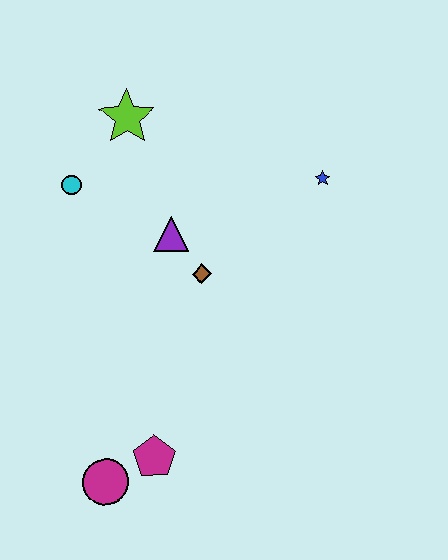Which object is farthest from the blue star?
The magenta circle is farthest from the blue star.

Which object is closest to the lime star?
The cyan circle is closest to the lime star.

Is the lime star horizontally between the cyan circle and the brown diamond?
Yes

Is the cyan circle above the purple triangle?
Yes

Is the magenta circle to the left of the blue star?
Yes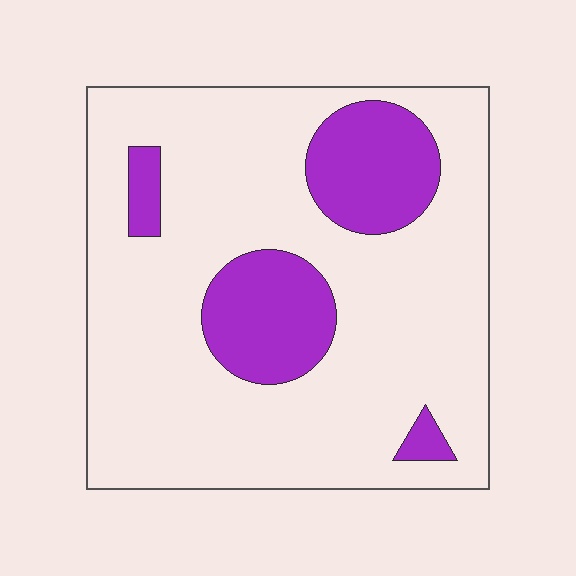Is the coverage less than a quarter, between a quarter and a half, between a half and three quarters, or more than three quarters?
Less than a quarter.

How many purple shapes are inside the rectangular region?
4.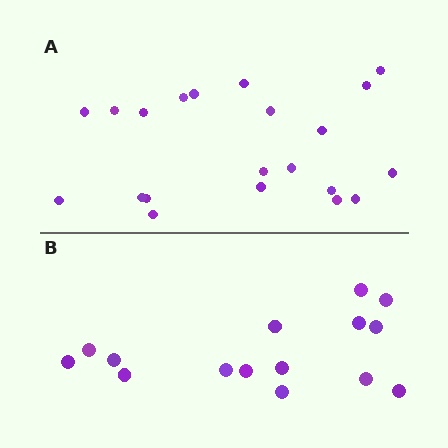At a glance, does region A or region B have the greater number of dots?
Region A (the top region) has more dots.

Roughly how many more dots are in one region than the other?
Region A has about 6 more dots than region B.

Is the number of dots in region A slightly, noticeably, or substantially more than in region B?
Region A has noticeably more, but not dramatically so. The ratio is roughly 1.4 to 1.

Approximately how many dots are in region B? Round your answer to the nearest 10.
About 20 dots. (The exact count is 15, which rounds to 20.)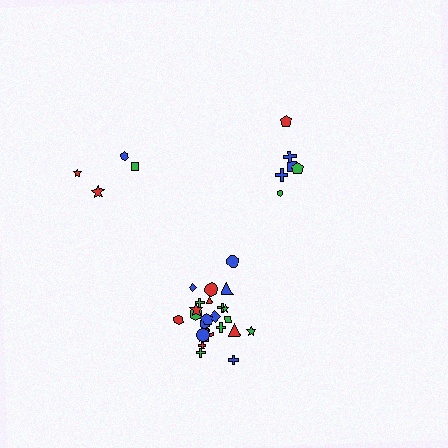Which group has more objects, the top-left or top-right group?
The top-right group.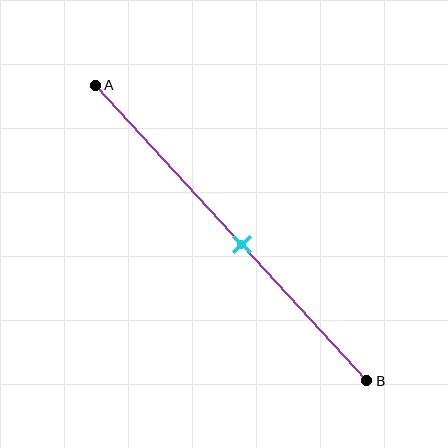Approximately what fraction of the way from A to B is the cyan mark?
The cyan mark is approximately 55% of the way from A to B.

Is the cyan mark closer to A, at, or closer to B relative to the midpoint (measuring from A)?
The cyan mark is closer to point B than the midpoint of segment AB.